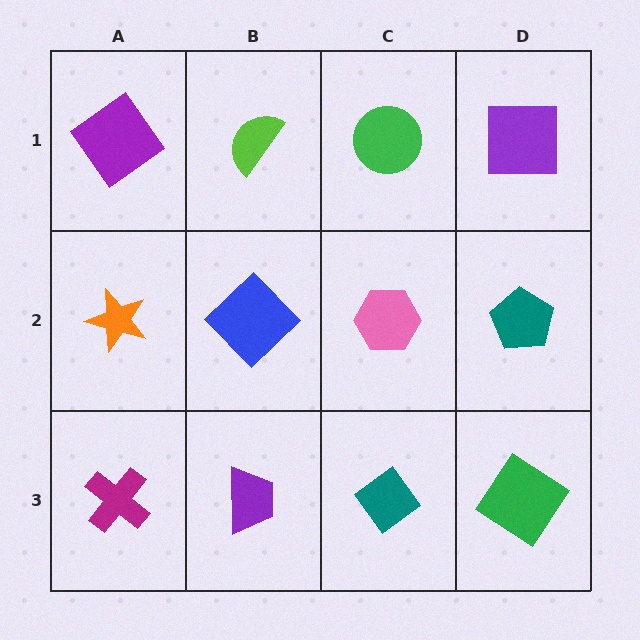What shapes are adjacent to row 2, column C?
A green circle (row 1, column C), a teal diamond (row 3, column C), a blue diamond (row 2, column B), a teal pentagon (row 2, column D).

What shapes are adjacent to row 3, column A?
An orange star (row 2, column A), a purple trapezoid (row 3, column B).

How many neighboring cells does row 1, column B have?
3.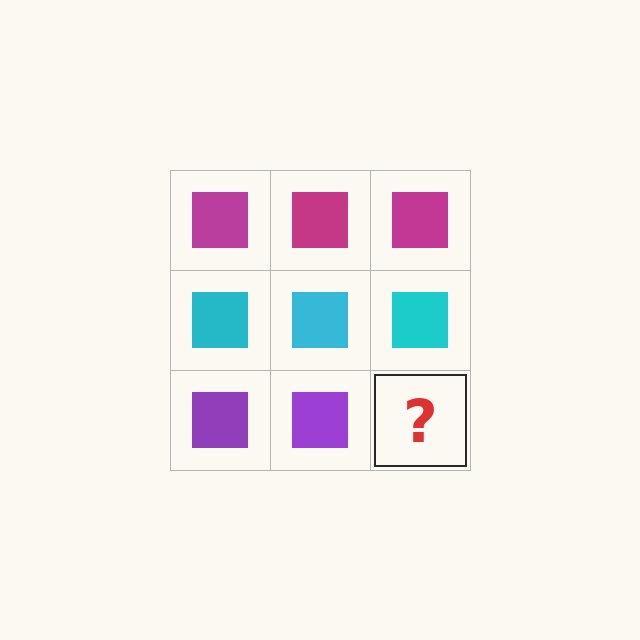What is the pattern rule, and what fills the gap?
The rule is that each row has a consistent color. The gap should be filled with a purple square.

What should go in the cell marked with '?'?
The missing cell should contain a purple square.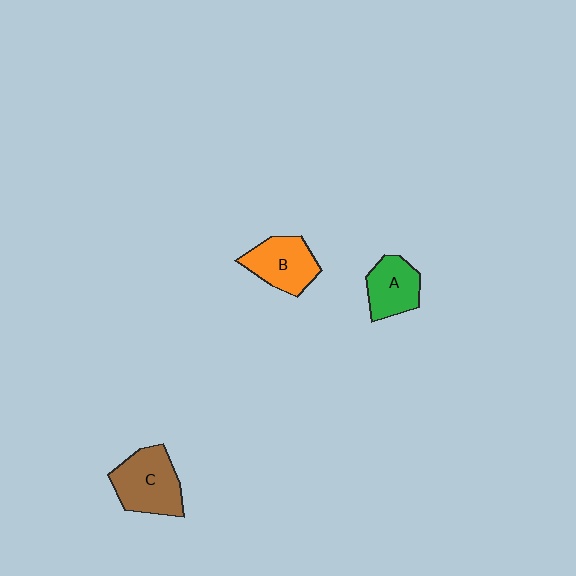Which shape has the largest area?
Shape C (brown).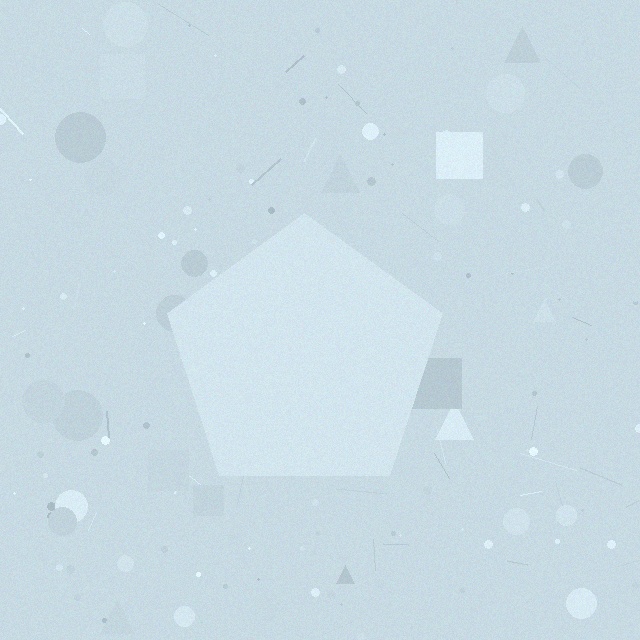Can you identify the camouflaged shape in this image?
The camouflaged shape is a pentagon.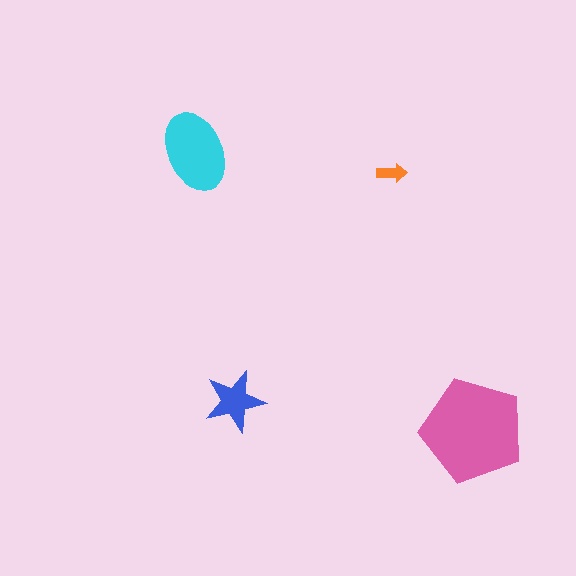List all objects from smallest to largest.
The orange arrow, the blue star, the cyan ellipse, the pink pentagon.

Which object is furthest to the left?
The cyan ellipse is leftmost.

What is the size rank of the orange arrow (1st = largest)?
4th.